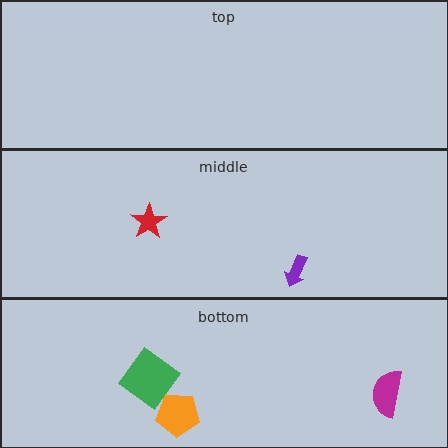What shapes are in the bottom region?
The green diamond, the orange pentagon, the magenta semicircle.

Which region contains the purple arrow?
The middle region.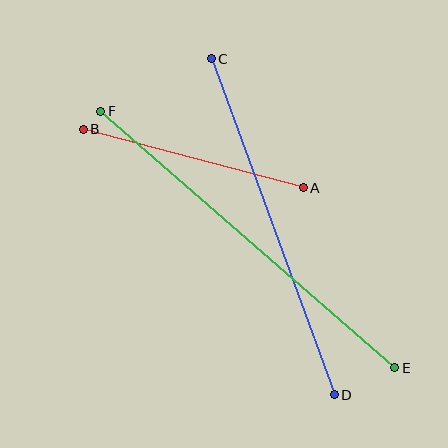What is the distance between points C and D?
The distance is approximately 358 pixels.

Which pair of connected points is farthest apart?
Points E and F are farthest apart.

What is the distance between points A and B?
The distance is approximately 227 pixels.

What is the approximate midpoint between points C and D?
The midpoint is at approximately (273, 227) pixels.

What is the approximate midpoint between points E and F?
The midpoint is at approximately (248, 240) pixels.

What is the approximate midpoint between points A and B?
The midpoint is at approximately (193, 159) pixels.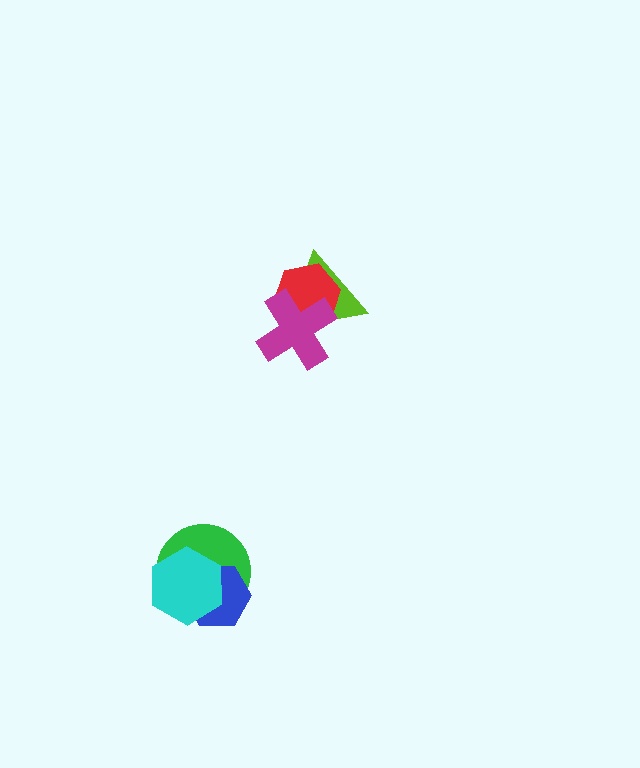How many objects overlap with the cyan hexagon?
2 objects overlap with the cyan hexagon.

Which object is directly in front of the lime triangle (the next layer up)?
The red hexagon is directly in front of the lime triangle.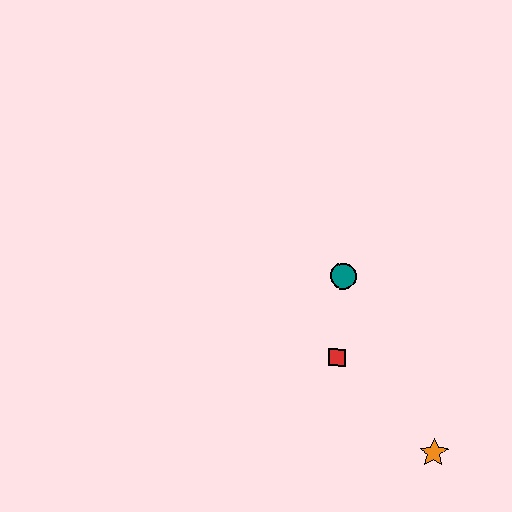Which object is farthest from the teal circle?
The orange star is farthest from the teal circle.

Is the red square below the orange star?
No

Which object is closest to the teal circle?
The red square is closest to the teal circle.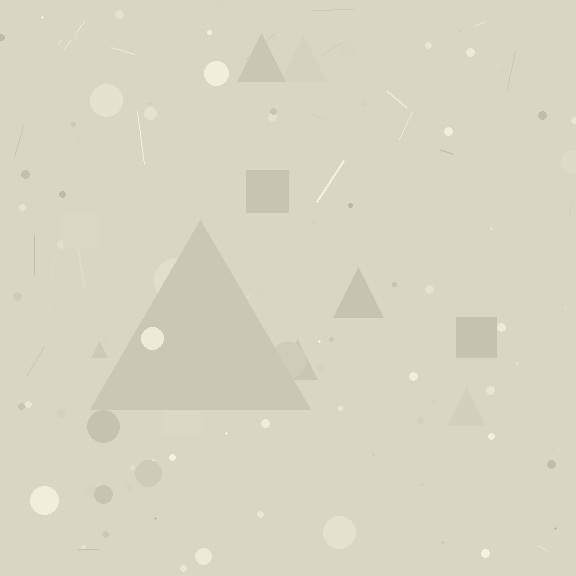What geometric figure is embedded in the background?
A triangle is embedded in the background.